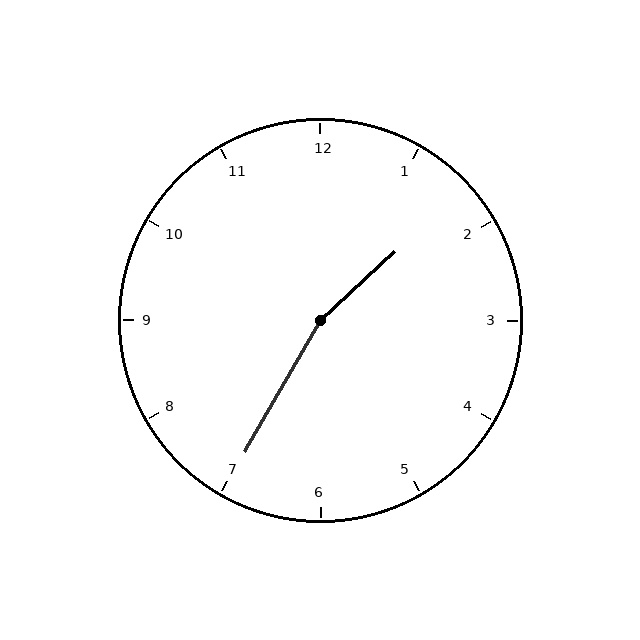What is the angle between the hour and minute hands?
Approximately 162 degrees.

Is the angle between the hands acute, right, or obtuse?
It is obtuse.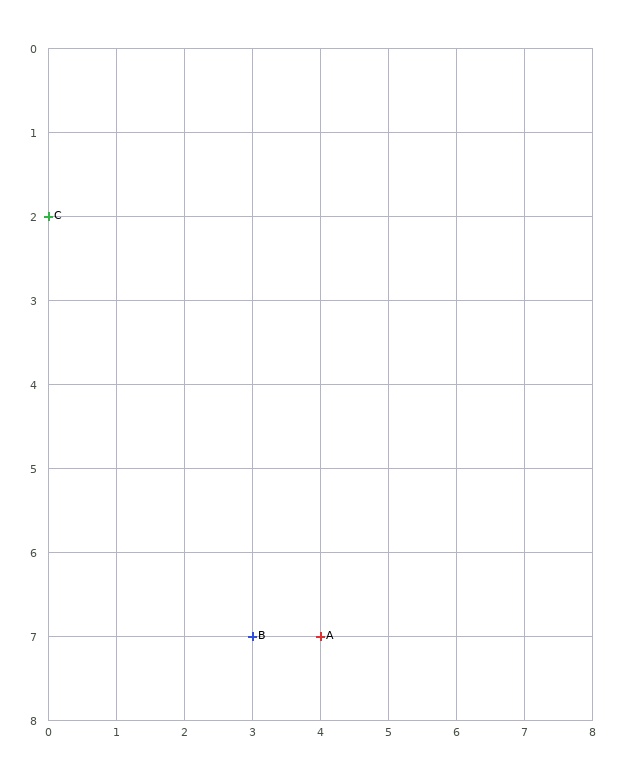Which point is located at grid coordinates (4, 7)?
Point A is at (4, 7).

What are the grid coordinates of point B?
Point B is at grid coordinates (3, 7).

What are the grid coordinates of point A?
Point A is at grid coordinates (4, 7).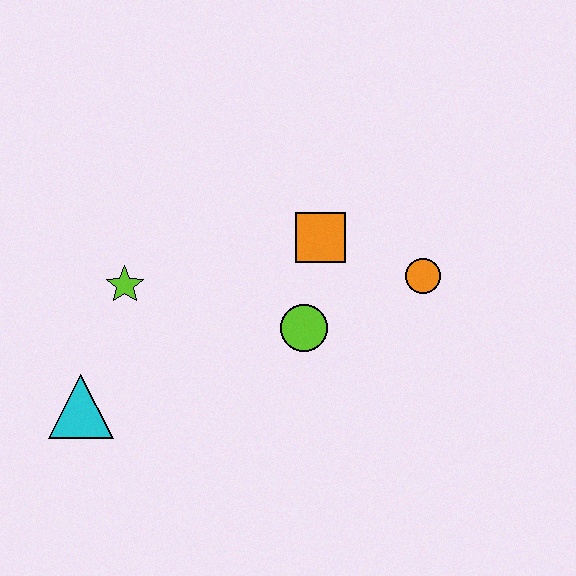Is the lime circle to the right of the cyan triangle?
Yes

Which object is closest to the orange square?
The lime circle is closest to the orange square.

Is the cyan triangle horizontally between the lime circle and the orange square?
No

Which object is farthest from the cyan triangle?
The orange circle is farthest from the cyan triangle.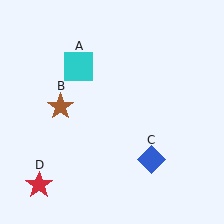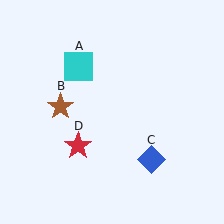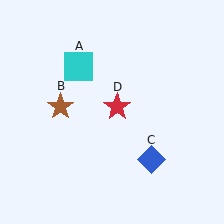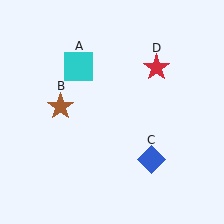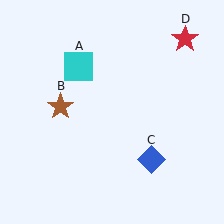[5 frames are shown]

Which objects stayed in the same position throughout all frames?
Cyan square (object A) and brown star (object B) and blue diamond (object C) remained stationary.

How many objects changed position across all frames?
1 object changed position: red star (object D).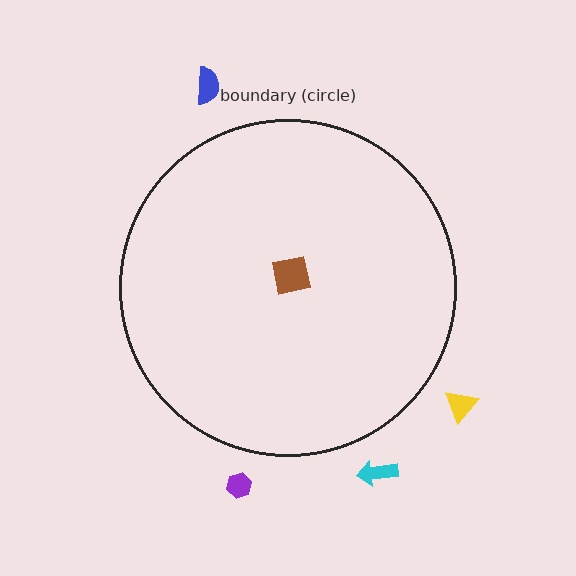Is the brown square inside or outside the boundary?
Inside.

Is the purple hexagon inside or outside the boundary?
Outside.